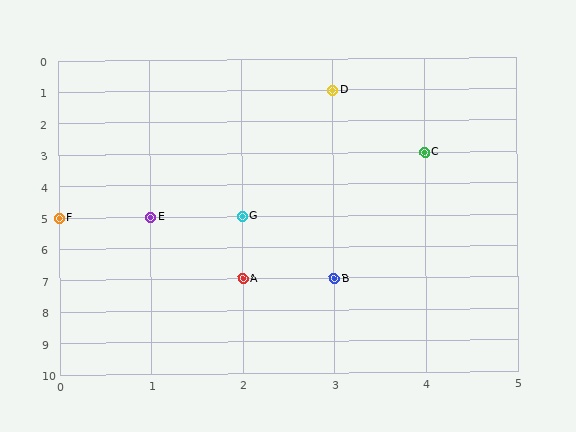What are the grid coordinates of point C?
Point C is at grid coordinates (4, 3).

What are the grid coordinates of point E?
Point E is at grid coordinates (1, 5).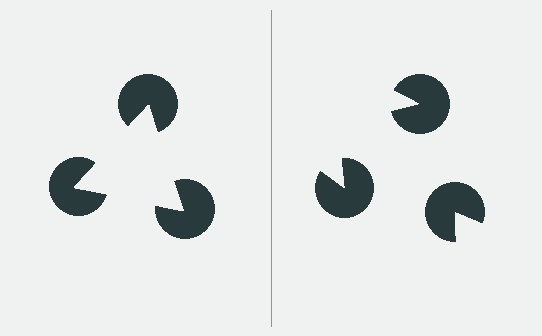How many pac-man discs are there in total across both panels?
6 — 3 on each side.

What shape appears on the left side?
An illusory triangle.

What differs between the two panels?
The pac-man discs are positioned identically on both sides; only the wedge orientations differ. On the left they align to a triangle; on the right they are misaligned.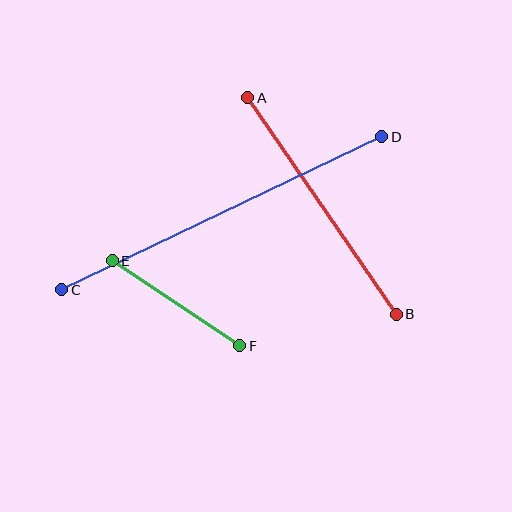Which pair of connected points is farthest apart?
Points C and D are farthest apart.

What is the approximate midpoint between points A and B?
The midpoint is at approximately (322, 206) pixels.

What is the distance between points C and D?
The distance is approximately 355 pixels.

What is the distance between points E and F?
The distance is approximately 153 pixels.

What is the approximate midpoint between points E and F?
The midpoint is at approximately (176, 303) pixels.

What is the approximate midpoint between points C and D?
The midpoint is at approximately (222, 213) pixels.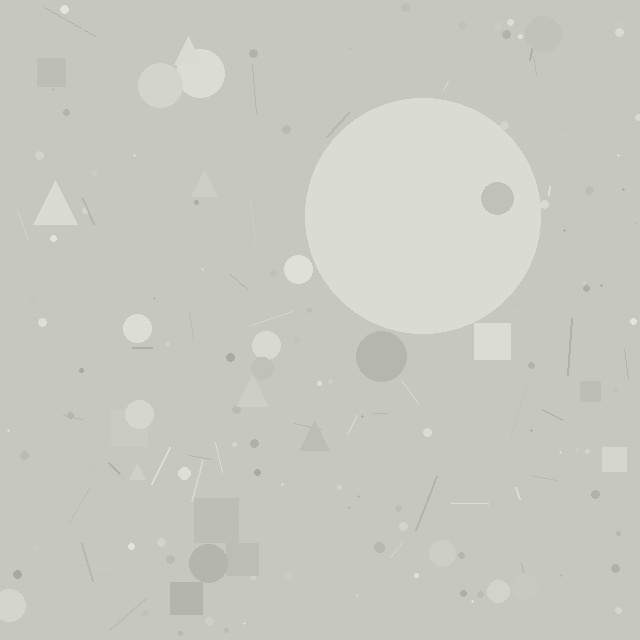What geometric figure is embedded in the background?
A circle is embedded in the background.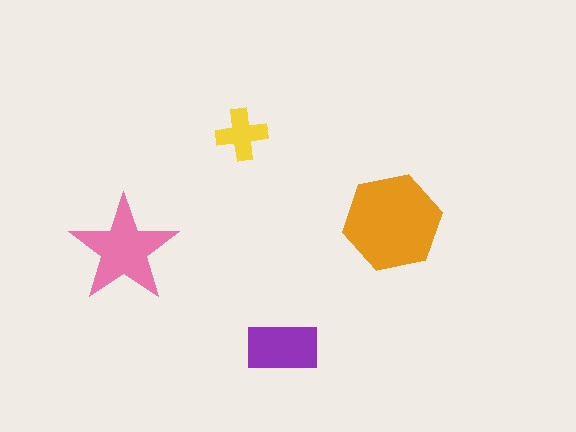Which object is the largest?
The orange hexagon.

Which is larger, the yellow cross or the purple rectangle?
The purple rectangle.